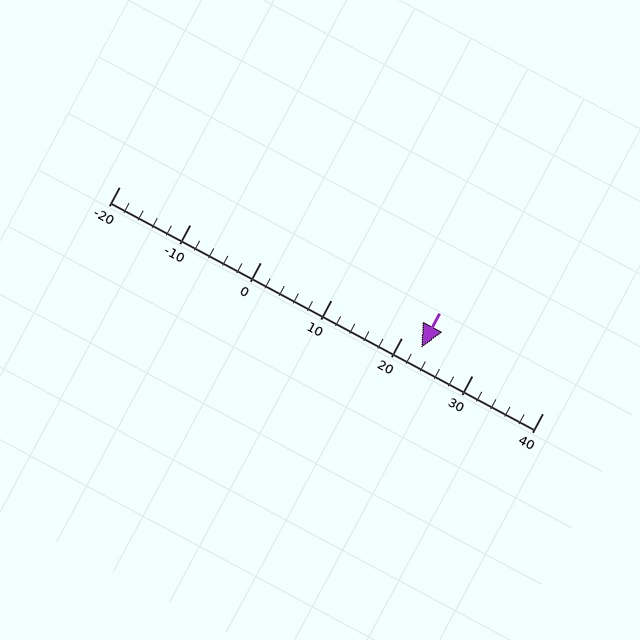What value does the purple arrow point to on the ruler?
The purple arrow points to approximately 23.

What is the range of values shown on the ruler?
The ruler shows values from -20 to 40.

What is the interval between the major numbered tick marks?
The major tick marks are spaced 10 units apart.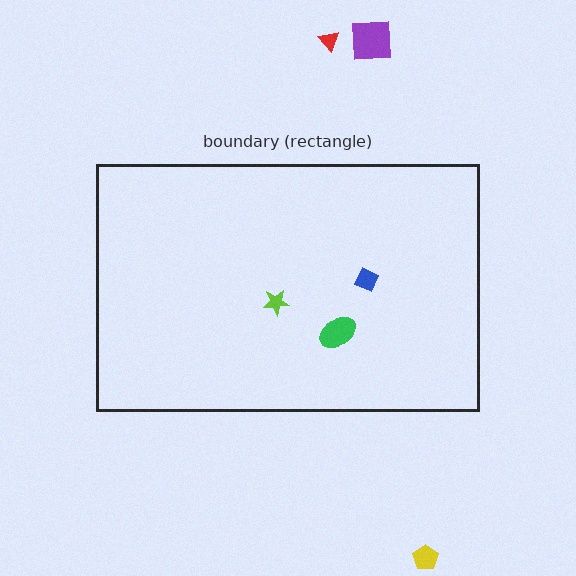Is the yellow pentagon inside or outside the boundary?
Outside.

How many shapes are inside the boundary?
3 inside, 3 outside.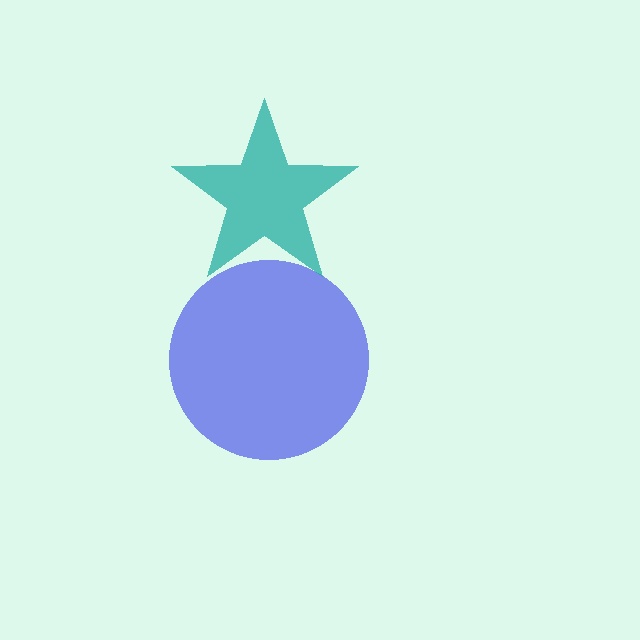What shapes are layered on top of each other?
The layered shapes are: a blue circle, a teal star.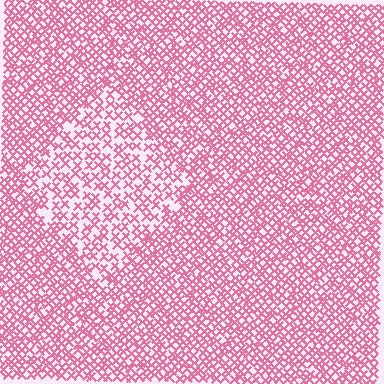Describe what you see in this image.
The image contains small pink elements arranged at two different densities. A diamond-shaped region is visible where the elements are less densely packed than the surrounding area.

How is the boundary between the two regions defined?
The boundary is defined by a change in element density (approximately 1.7x ratio). All elements are the same color, size, and shape.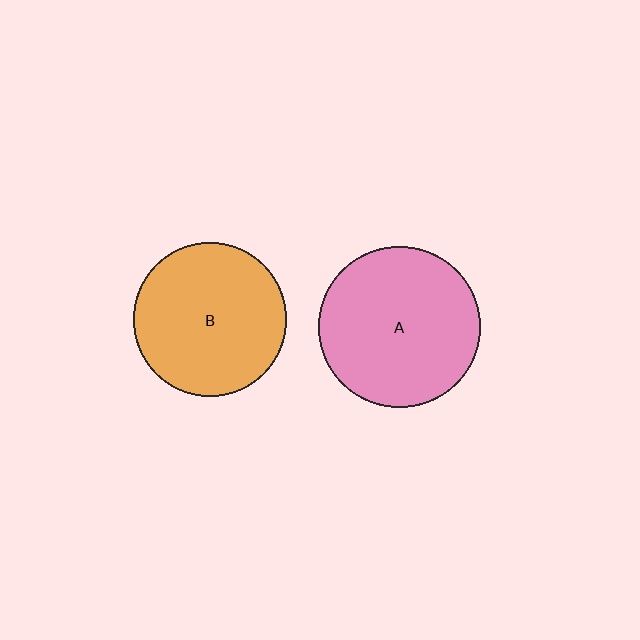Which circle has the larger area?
Circle A (pink).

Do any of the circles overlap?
No, none of the circles overlap.